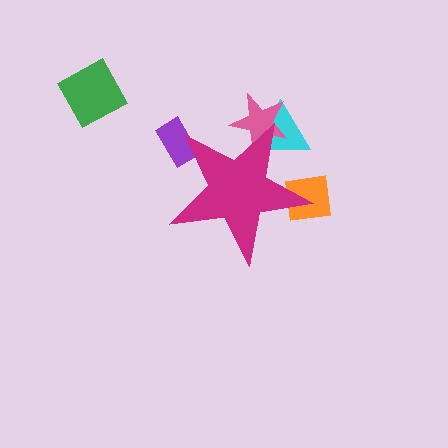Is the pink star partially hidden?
Yes, the pink star is partially hidden behind the magenta star.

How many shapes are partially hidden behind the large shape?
4 shapes are partially hidden.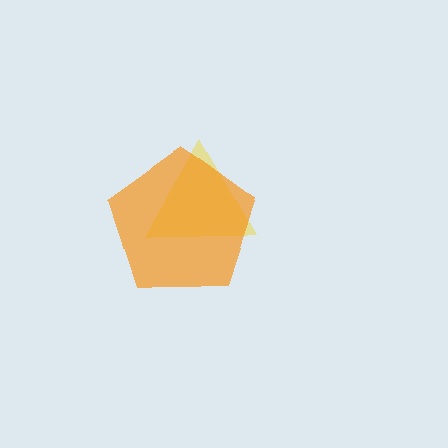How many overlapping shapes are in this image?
There are 2 overlapping shapes in the image.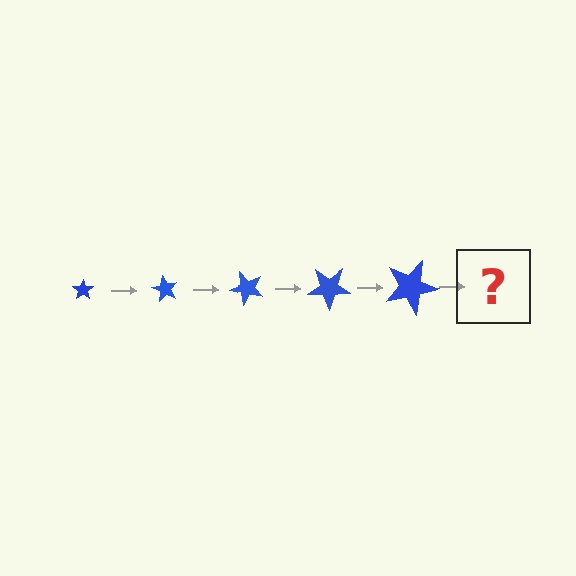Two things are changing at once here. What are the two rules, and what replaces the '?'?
The two rules are that the star grows larger each step and it rotates 60 degrees each step. The '?' should be a star, larger than the previous one and rotated 300 degrees from the start.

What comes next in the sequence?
The next element should be a star, larger than the previous one and rotated 300 degrees from the start.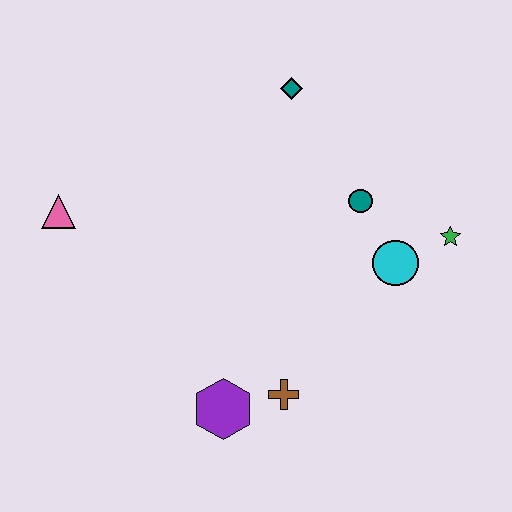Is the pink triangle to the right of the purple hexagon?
No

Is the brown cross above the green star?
No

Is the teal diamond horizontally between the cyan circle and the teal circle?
No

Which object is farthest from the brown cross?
The teal diamond is farthest from the brown cross.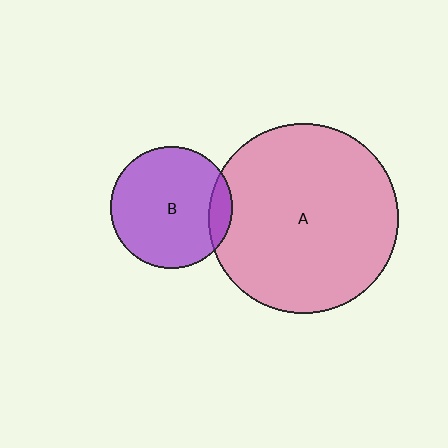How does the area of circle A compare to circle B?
Approximately 2.4 times.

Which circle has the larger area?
Circle A (pink).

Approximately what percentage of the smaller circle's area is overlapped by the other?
Approximately 10%.